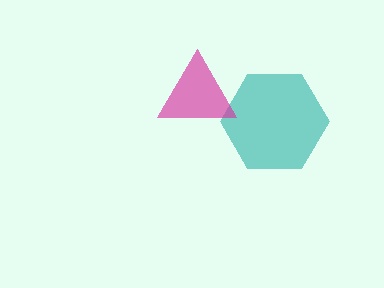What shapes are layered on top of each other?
The layered shapes are: a teal hexagon, a magenta triangle.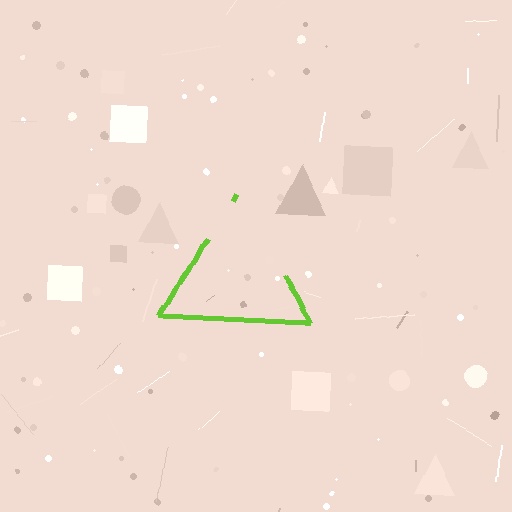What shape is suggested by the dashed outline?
The dashed outline suggests a triangle.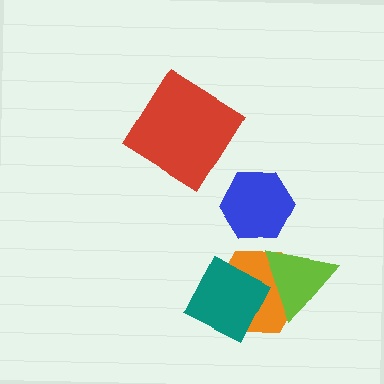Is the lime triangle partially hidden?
No, no other shape covers it.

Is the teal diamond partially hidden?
Yes, it is partially covered by another shape.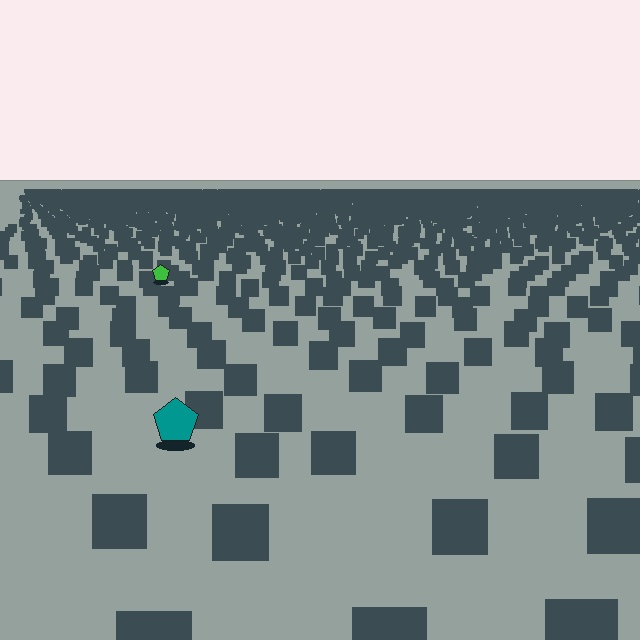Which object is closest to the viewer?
The teal pentagon is closest. The texture marks near it are larger and more spread out.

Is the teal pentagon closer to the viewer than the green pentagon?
Yes. The teal pentagon is closer — you can tell from the texture gradient: the ground texture is coarser near it.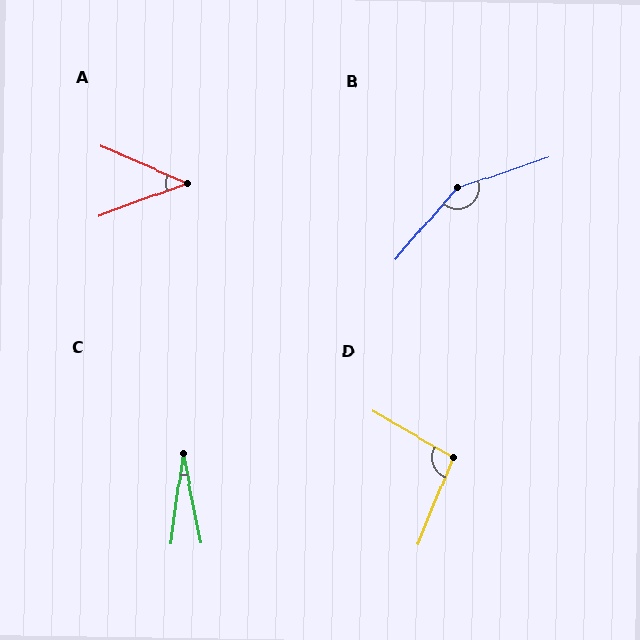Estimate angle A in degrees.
Approximately 43 degrees.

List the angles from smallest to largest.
C (19°), A (43°), D (98°), B (149°).